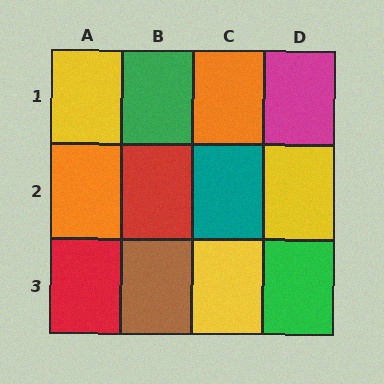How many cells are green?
2 cells are green.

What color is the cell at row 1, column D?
Magenta.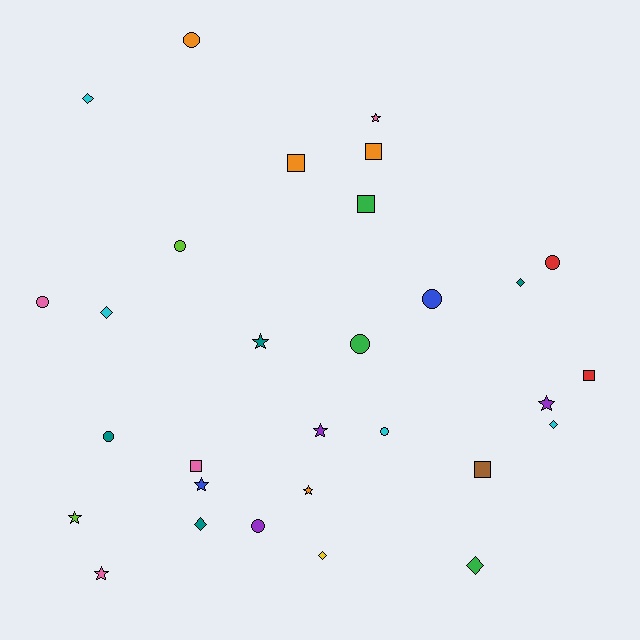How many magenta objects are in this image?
There are no magenta objects.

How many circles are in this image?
There are 9 circles.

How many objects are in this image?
There are 30 objects.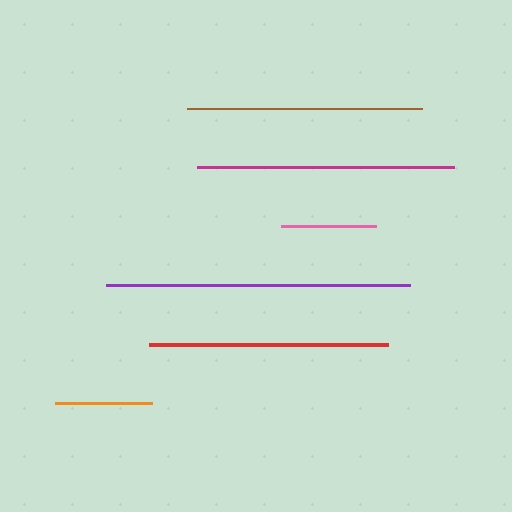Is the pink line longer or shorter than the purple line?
The purple line is longer than the pink line.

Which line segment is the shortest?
The pink line is the shortest at approximately 95 pixels.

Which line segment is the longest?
The purple line is the longest at approximately 305 pixels.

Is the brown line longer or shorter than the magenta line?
The magenta line is longer than the brown line.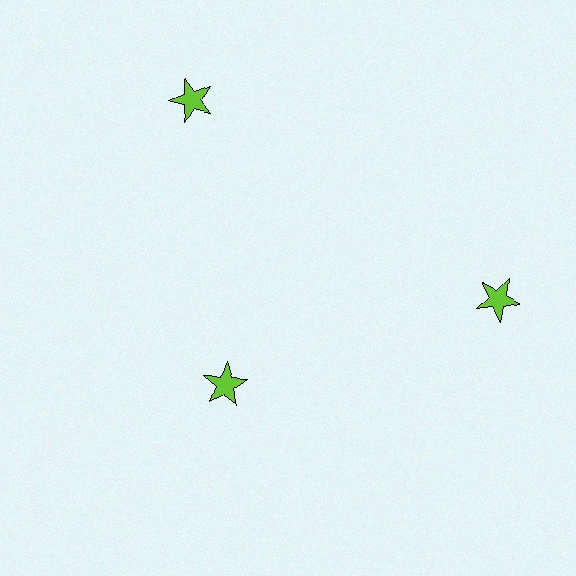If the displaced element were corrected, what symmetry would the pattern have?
It would have 3-fold rotational symmetry — the pattern would map onto itself every 120 degrees.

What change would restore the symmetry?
The symmetry would be restored by moving it outward, back onto the ring so that all 3 stars sit at equal angles and equal distance from the center.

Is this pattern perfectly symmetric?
No. The 3 lime stars are arranged in a ring, but one element near the 7 o'clock position is pulled inward toward the center, breaking the 3-fold rotational symmetry.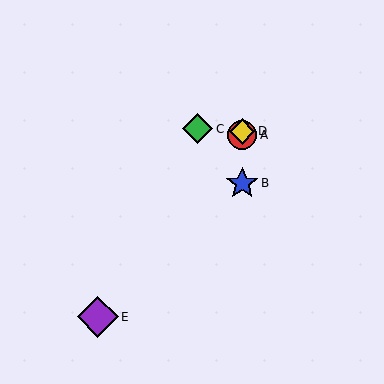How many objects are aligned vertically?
3 objects (A, B, D) are aligned vertically.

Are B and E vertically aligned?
No, B is at x≈242 and E is at x≈98.